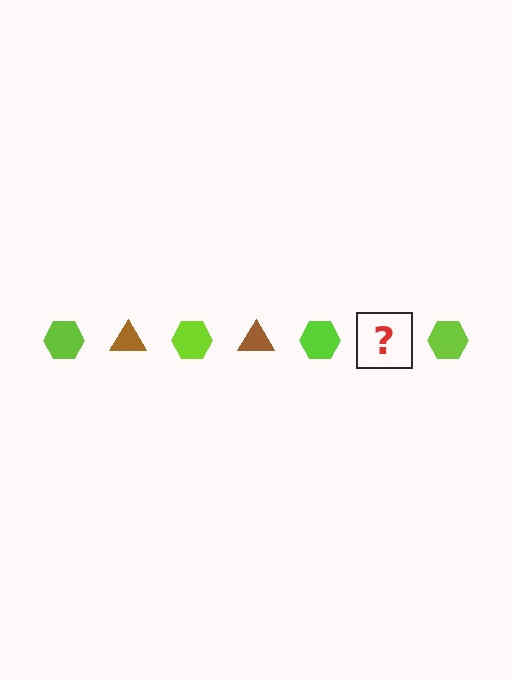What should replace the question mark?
The question mark should be replaced with a brown triangle.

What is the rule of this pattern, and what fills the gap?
The rule is that the pattern alternates between lime hexagon and brown triangle. The gap should be filled with a brown triangle.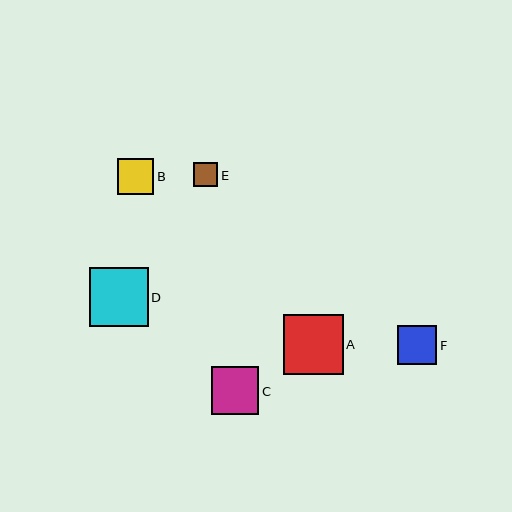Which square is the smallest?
Square E is the smallest with a size of approximately 24 pixels.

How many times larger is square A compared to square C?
Square A is approximately 1.3 times the size of square C.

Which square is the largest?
Square A is the largest with a size of approximately 60 pixels.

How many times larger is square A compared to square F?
Square A is approximately 1.5 times the size of square F.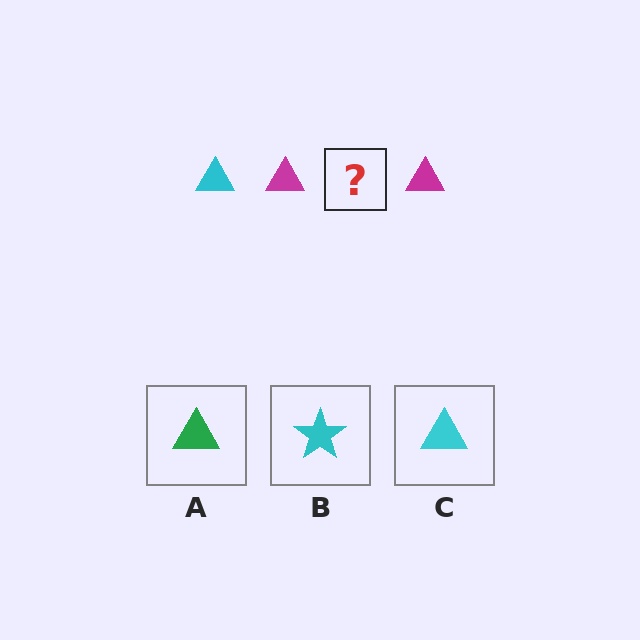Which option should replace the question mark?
Option C.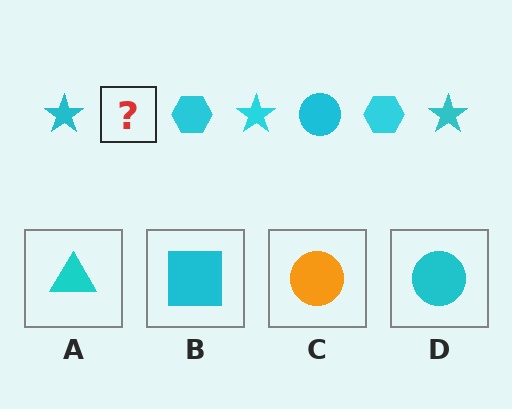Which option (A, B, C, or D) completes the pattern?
D.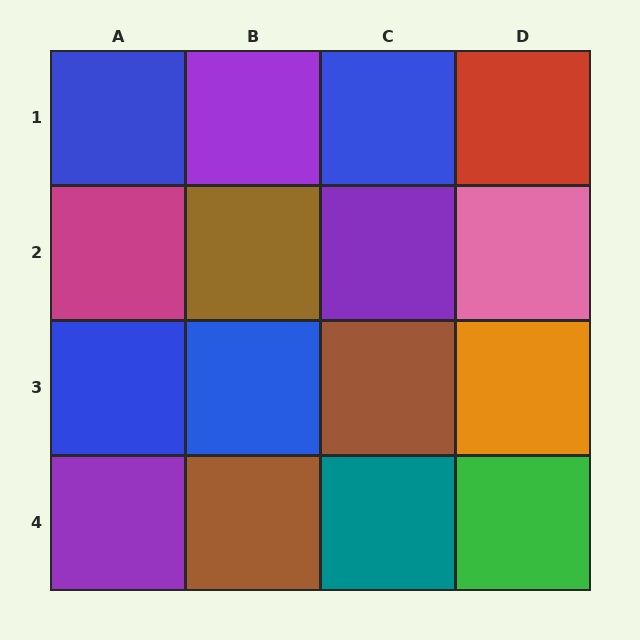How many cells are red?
1 cell is red.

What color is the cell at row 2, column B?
Brown.